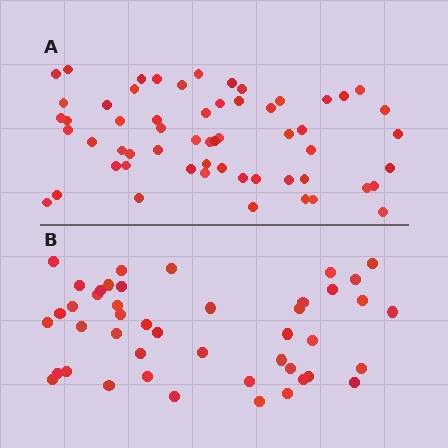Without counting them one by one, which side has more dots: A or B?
Region A (the top region) has more dots.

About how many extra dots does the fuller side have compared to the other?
Region A has approximately 15 more dots than region B.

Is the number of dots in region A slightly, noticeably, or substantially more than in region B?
Region A has noticeably more, but not dramatically so. The ratio is roughly 1.3 to 1.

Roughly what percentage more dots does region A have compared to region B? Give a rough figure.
About 30% more.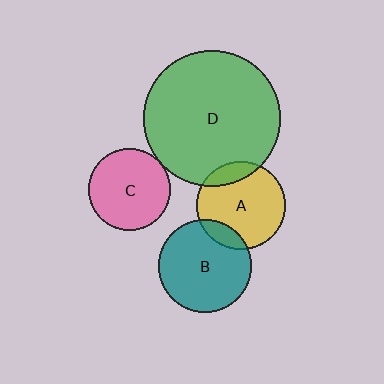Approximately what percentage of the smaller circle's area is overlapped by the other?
Approximately 5%.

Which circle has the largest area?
Circle D (green).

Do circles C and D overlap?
Yes.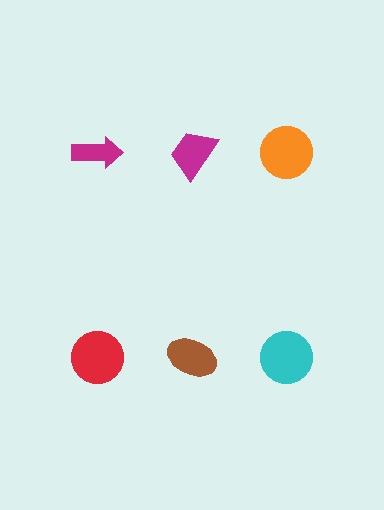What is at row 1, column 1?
A magenta arrow.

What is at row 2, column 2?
A brown ellipse.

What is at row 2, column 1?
A red circle.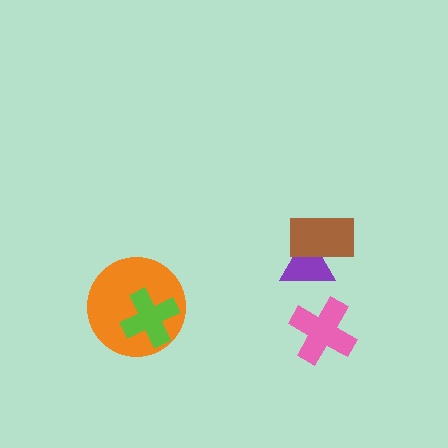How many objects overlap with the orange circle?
1 object overlaps with the orange circle.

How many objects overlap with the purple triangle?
1 object overlaps with the purple triangle.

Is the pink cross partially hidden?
No, no other shape covers it.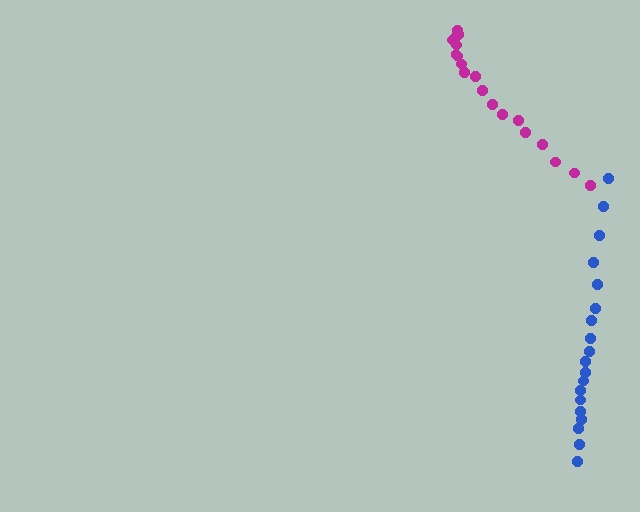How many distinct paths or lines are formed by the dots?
There are 2 distinct paths.